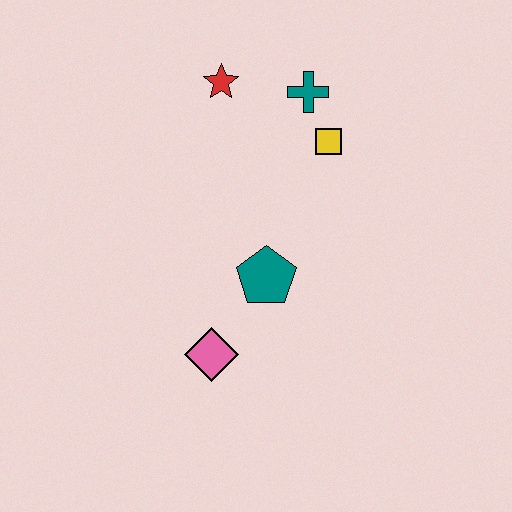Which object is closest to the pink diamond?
The teal pentagon is closest to the pink diamond.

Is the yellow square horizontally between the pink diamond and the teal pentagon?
No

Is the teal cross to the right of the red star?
Yes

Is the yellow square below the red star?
Yes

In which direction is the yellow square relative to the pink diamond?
The yellow square is above the pink diamond.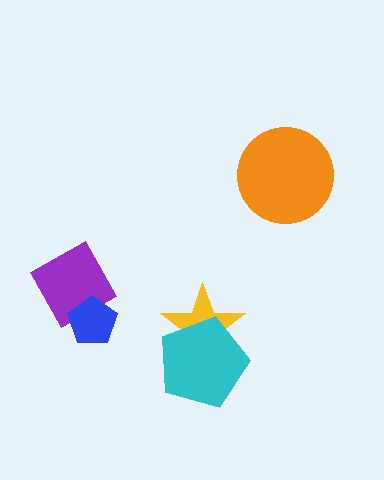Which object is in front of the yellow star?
The cyan pentagon is in front of the yellow star.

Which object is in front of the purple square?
The blue pentagon is in front of the purple square.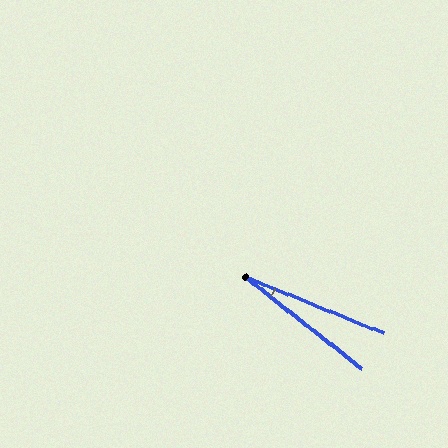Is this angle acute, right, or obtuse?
It is acute.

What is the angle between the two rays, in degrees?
Approximately 16 degrees.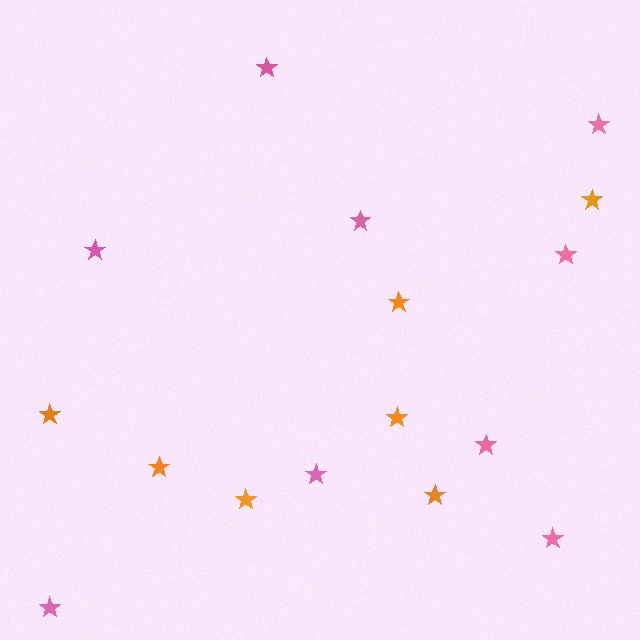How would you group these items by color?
There are 2 groups: one group of pink stars (9) and one group of orange stars (7).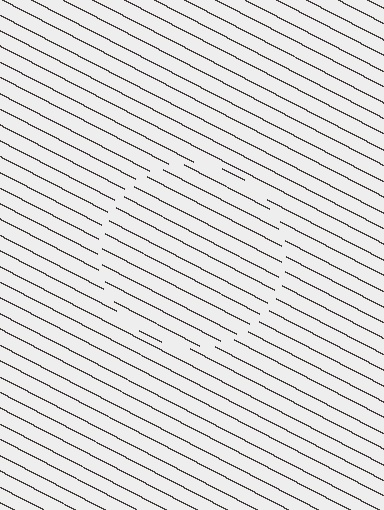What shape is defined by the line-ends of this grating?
An illusory circle. The interior of the shape contains the same grating, shifted by half a period — the contour is defined by the phase discontinuity where line-ends from the inner and outer gratings abut.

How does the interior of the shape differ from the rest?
The interior of the shape contains the same grating, shifted by half a period — the contour is defined by the phase discontinuity where line-ends from the inner and outer gratings abut.